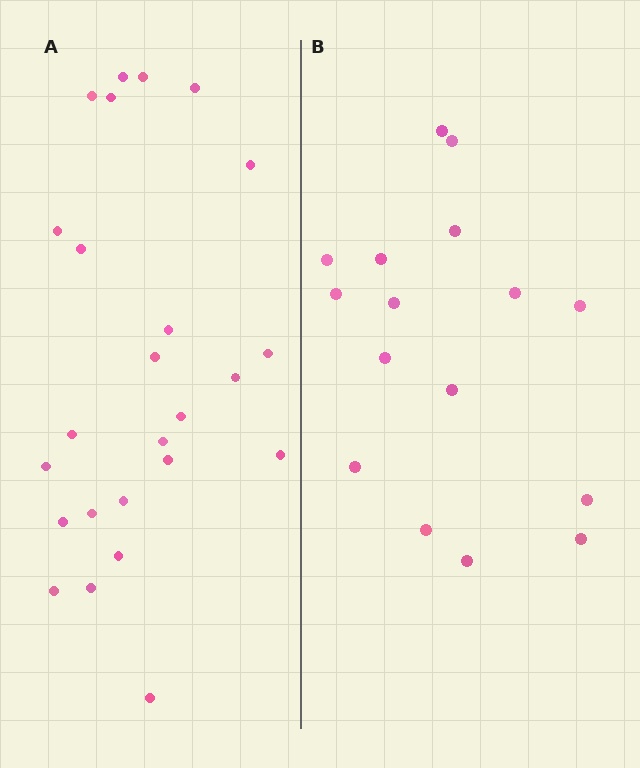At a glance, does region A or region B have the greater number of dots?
Region A (the left region) has more dots.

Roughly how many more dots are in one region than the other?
Region A has roughly 8 or so more dots than region B.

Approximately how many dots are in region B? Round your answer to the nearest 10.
About 20 dots. (The exact count is 16, which rounds to 20.)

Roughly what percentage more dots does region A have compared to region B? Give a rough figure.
About 55% more.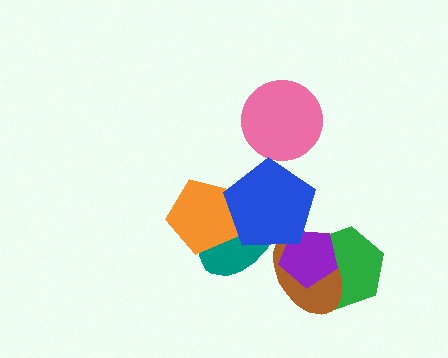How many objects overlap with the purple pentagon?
3 objects overlap with the purple pentagon.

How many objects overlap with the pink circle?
0 objects overlap with the pink circle.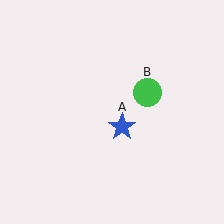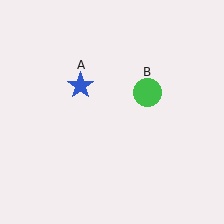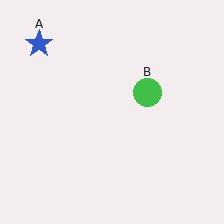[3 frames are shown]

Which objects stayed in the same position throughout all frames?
Green circle (object B) remained stationary.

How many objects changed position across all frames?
1 object changed position: blue star (object A).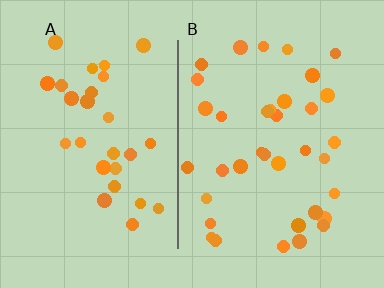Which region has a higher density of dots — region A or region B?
B (the right).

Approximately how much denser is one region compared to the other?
Approximately 1.2× — region B over region A.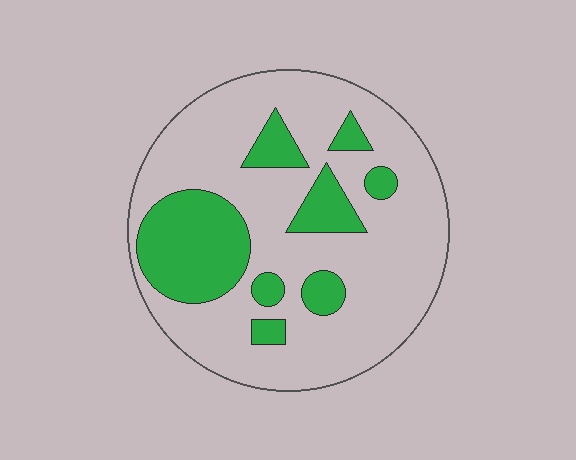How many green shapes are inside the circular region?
8.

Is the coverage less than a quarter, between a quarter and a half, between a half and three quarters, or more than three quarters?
Between a quarter and a half.